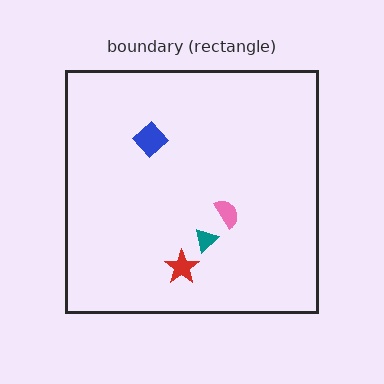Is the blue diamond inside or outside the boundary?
Inside.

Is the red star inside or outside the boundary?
Inside.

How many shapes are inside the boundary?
4 inside, 0 outside.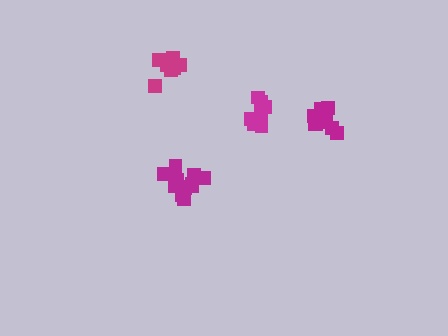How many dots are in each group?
Group 1: 7 dots, Group 2: 12 dots, Group 3: 7 dots, Group 4: 8 dots (34 total).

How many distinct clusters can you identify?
There are 4 distinct clusters.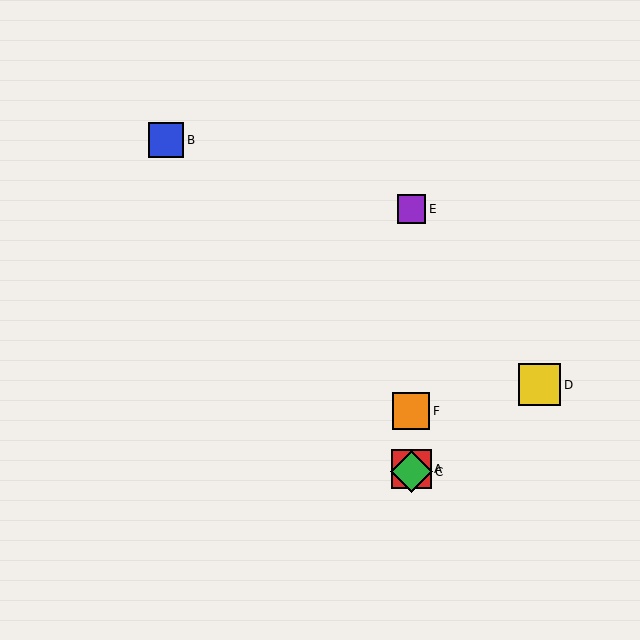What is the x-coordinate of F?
Object F is at x≈411.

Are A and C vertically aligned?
Yes, both are at x≈411.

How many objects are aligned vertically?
4 objects (A, C, E, F) are aligned vertically.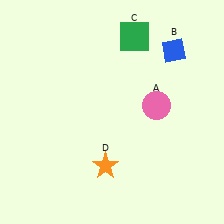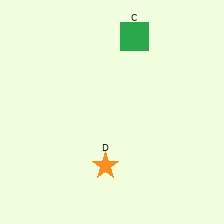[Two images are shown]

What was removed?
The blue diamond (B), the pink circle (A) were removed in Image 2.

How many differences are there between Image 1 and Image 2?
There are 2 differences between the two images.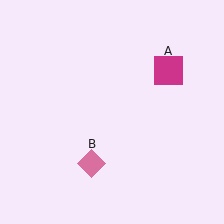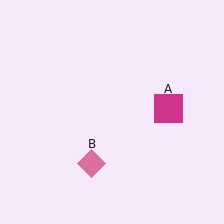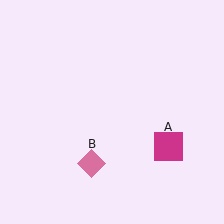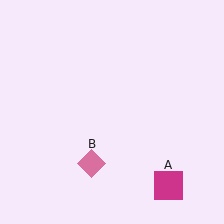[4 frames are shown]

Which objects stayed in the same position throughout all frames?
Pink diamond (object B) remained stationary.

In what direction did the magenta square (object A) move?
The magenta square (object A) moved down.